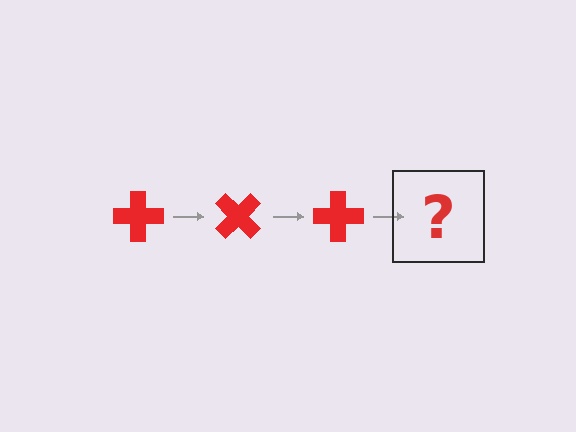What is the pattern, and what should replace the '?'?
The pattern is that the cross rotates 45 degrees each step. The '?' should be a red cross rotated 135 degrees.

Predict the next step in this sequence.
The next step is a red cross rotated 135 degrees.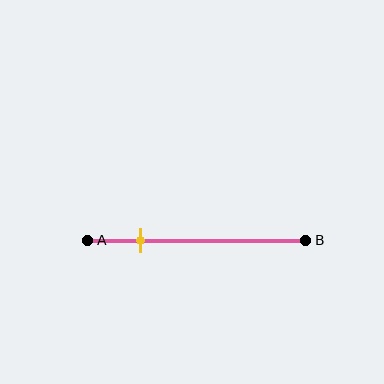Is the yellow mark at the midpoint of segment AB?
No, the mark is at about 25% from A, not at the 50% midpoint.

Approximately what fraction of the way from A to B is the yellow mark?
The yellow mark is approximately 25% of the way from A to B.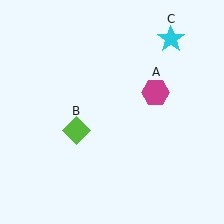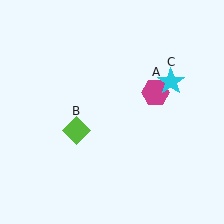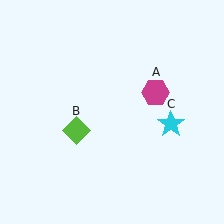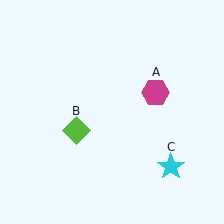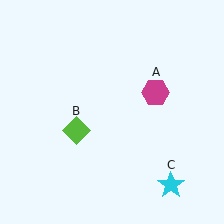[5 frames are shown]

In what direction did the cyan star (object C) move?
The cyan star (object C) moved down.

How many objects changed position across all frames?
1 object changed position: cyan star (object C).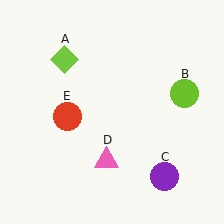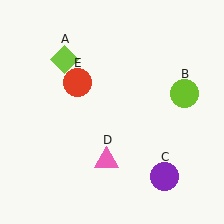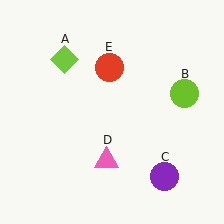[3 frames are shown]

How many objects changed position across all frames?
1 object changed position: red circle (object E).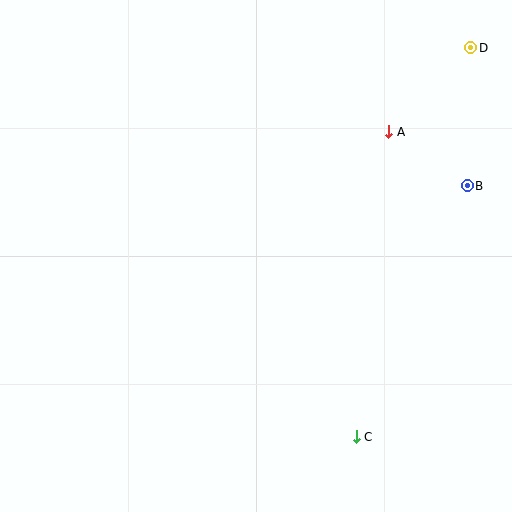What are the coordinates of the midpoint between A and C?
The midpoint between A and C is at (373, 284).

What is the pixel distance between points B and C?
The distance between B and C is 274 pixels.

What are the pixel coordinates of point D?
Point D is at (471, 48).